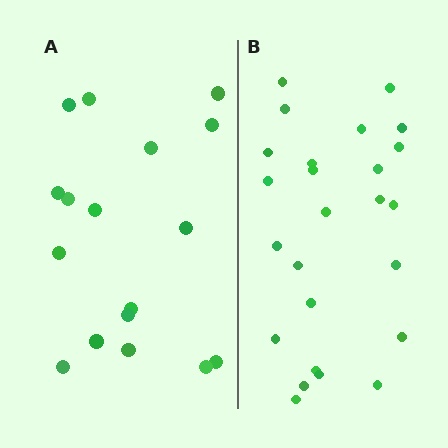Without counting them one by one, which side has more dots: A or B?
Region B (the right region) has more dots.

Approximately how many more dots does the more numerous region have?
Region B has roughly 8 or so more dots than region A.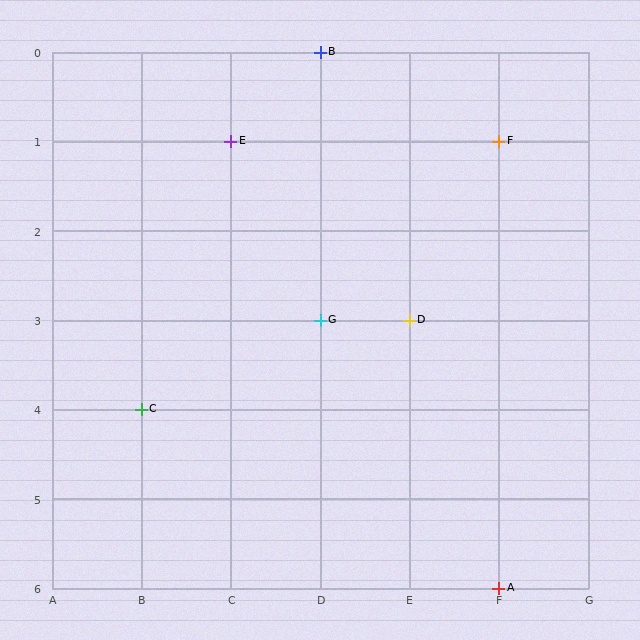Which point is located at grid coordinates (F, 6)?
Point A is at (F, 6).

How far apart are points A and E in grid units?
Points A and E are 3 columns and 5 rows apart (about 5.8 grid units diagonally).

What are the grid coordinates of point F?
Point F is at grid coordinates (F, 1).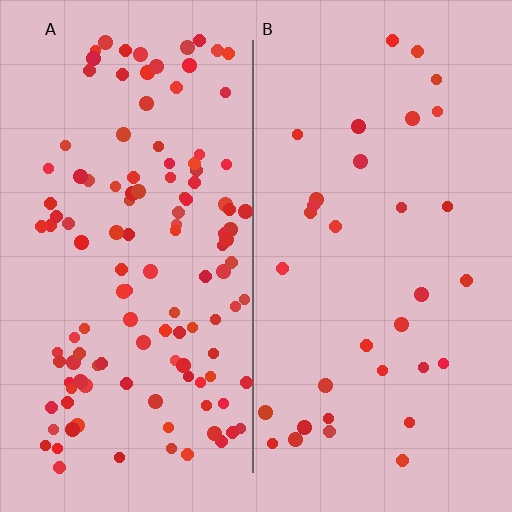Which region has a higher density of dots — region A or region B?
A (the left).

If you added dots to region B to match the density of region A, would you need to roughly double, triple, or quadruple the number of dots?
Approximately quadruple.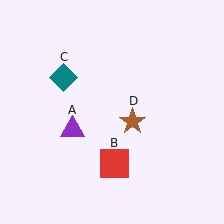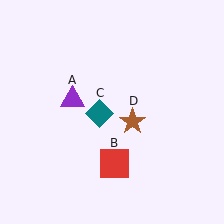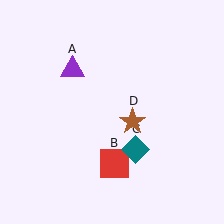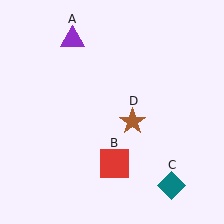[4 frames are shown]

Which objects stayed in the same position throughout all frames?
Red square (object B) and brown star (object D) remained stationary.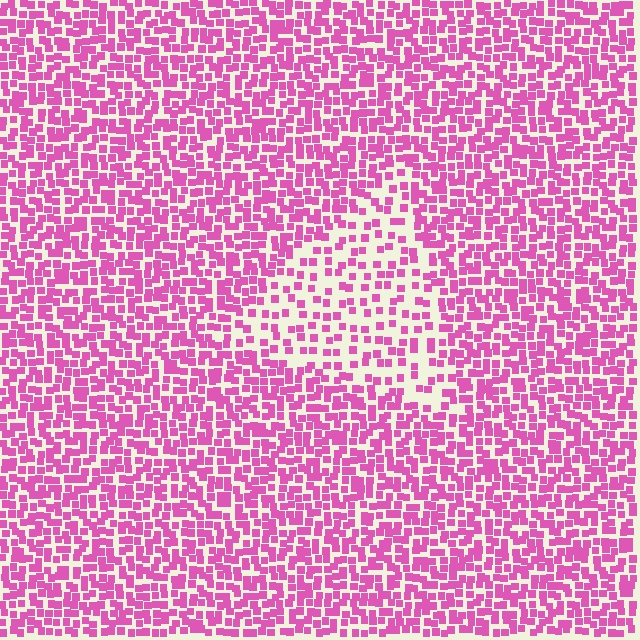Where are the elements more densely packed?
The elements are more densely packed outside the triangle boundary.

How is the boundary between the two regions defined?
The boundary is defined by a change in element density (approximately 2.0x ratio). All elements are the same color, size, and shape.